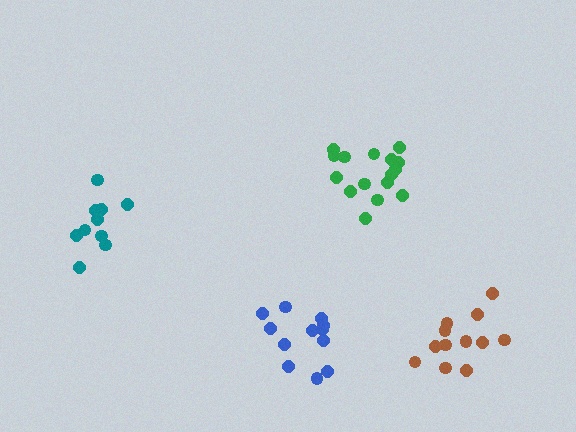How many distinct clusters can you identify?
There are 4 distinct clusters.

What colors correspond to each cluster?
The clusters are colored: brown, teal, green, blue.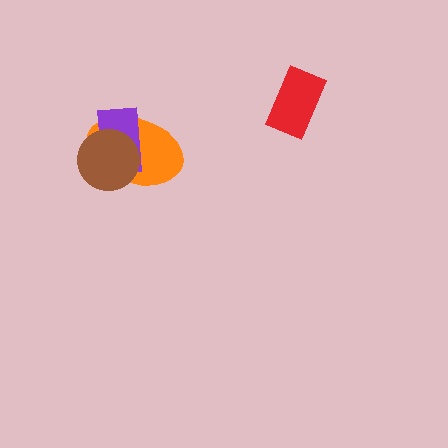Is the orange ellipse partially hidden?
Yes, it is partially covered by another shape.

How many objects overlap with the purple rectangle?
2 objects overlap with the purple rectangle.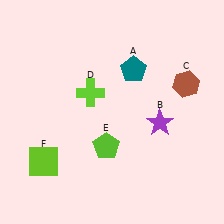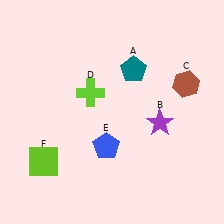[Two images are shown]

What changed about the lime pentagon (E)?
In Image 1, E is lime. In Image 2, it changed to blue.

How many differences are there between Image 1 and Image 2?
There is 1 difference between the two images.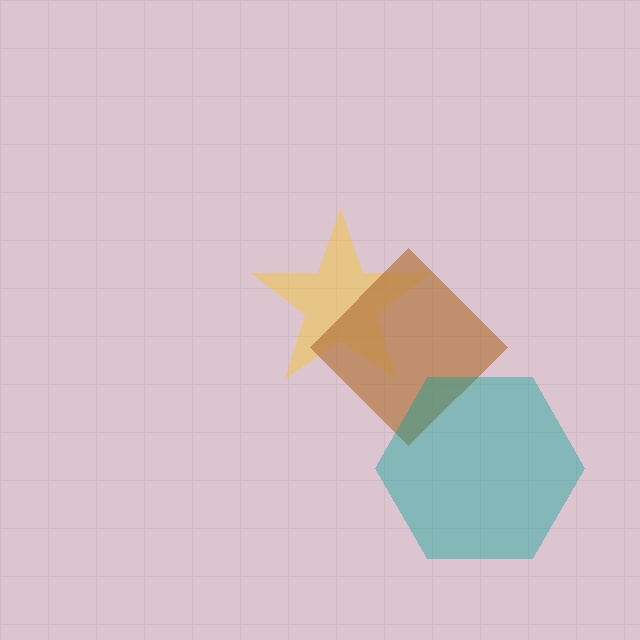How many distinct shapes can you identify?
There are 3 distinct shapes: a yellow star, a brown diamond, a teal hexagon.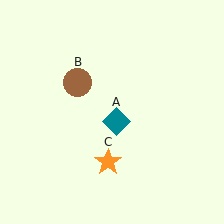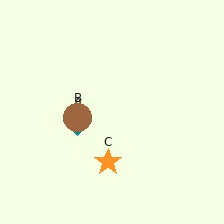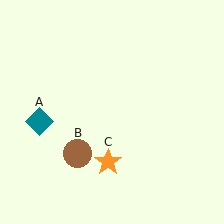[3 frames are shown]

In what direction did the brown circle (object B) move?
The brown circle (object B) moved down.